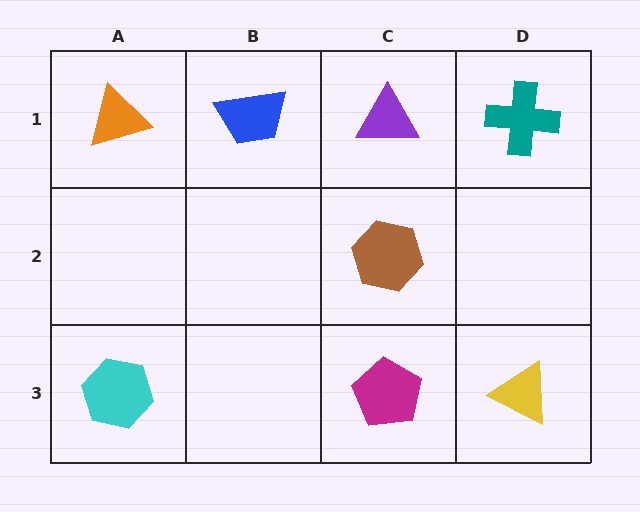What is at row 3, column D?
A yellow triangle.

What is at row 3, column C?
A magenta pentagon.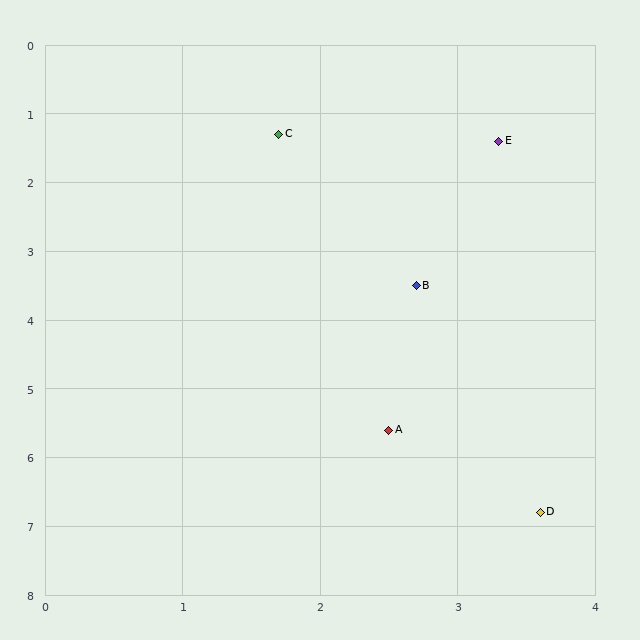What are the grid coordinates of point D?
Point D is at approximately (3.6, 6.8).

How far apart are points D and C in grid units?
Points D and C are about 5.8 grid units apart.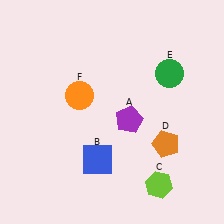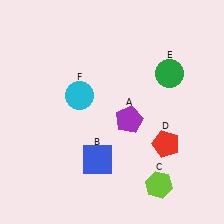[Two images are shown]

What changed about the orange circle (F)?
In Image 1, F is orange. In Image 2, it changed to cyan.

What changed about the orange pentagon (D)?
In Image 1, D is orange. In Image 2, it changed to red.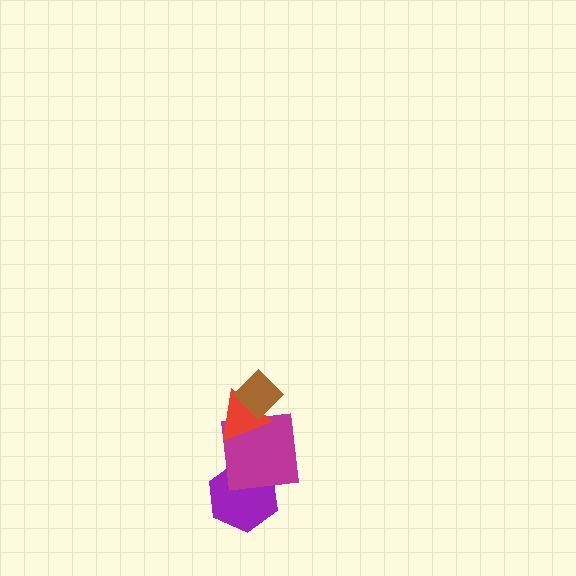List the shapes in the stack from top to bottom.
From top to bottom: the brown diamond, the red triangle, the magenta square, the purple hexagon.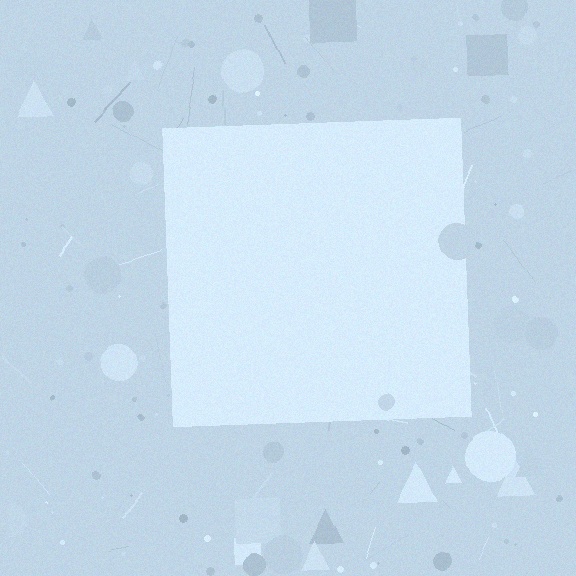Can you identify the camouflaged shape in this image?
The camouflaged shape is a square.